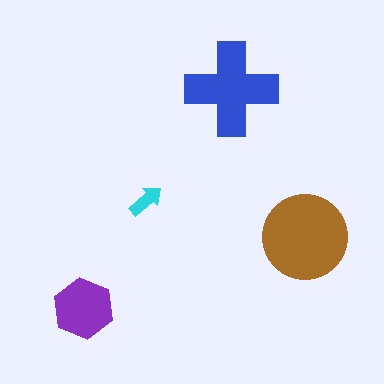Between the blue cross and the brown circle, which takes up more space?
The brown circle.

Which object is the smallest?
The cyan arrow.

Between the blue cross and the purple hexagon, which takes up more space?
The blue cross.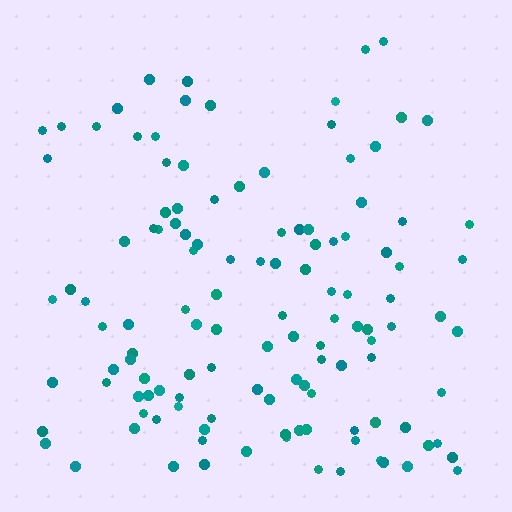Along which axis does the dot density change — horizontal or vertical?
Vertical.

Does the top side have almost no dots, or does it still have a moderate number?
Still a moderate number, just noticeably fewer than the bottom.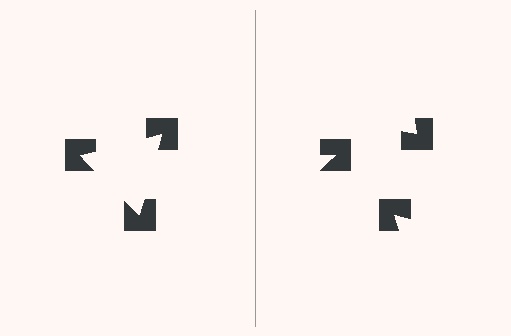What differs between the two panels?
The notched squares are positioned identically on both sides; only the wedge orientations differ. On the left they align to a triangle; on the right they are misaligned.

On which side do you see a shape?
An illusory triangle appears on the left side. On the right side the wedge cuts are rotated, so no coherent shape forms.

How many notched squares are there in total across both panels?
6 — 3 on each side.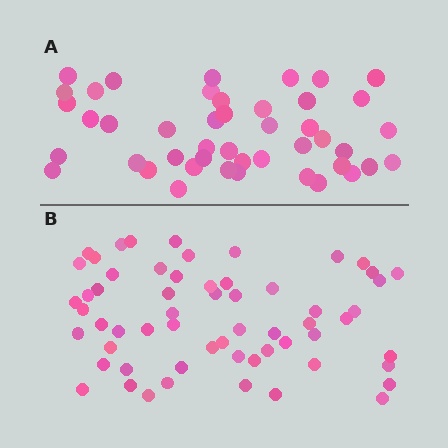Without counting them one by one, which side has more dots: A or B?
Region B (the bottom region) has more dots.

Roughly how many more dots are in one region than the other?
Region B has approximately 15 more dots than region A.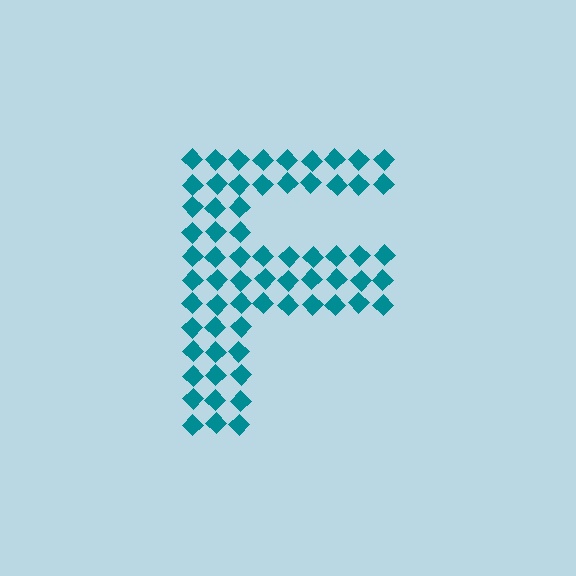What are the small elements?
The small elements are diamonds.